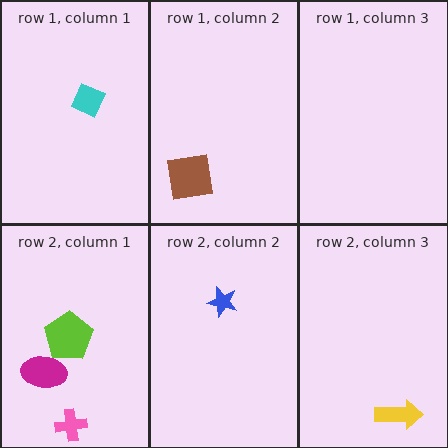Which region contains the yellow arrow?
The row 2, column 3 region.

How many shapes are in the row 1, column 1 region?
1.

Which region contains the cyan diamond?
The row 1, column 1 region.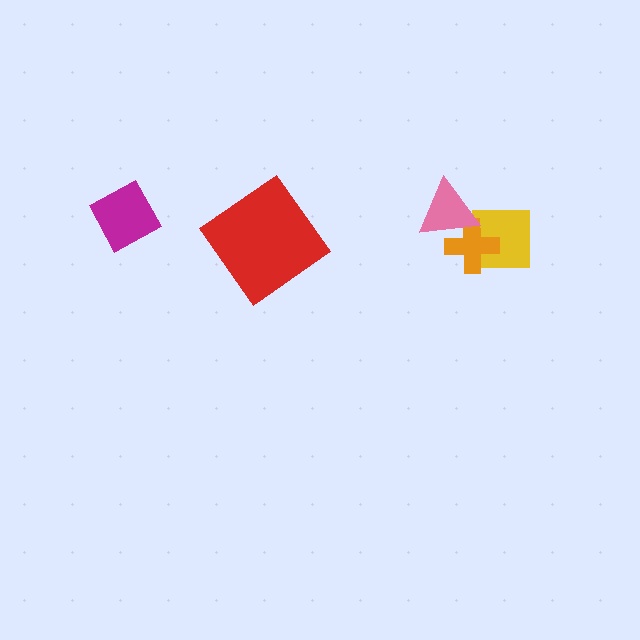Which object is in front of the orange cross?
The pink triangle is in front of the orange cross.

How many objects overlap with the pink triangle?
1 object overlaps with the pink triangle.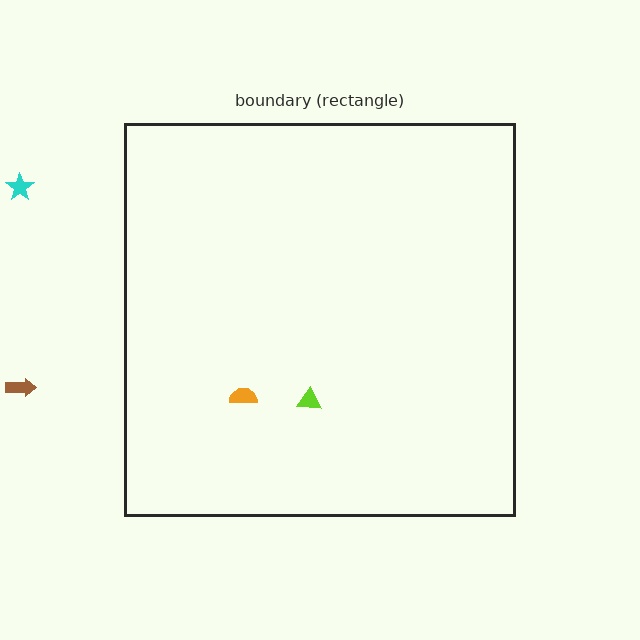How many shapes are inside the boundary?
2 inside, 2 outside.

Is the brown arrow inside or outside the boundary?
Outside.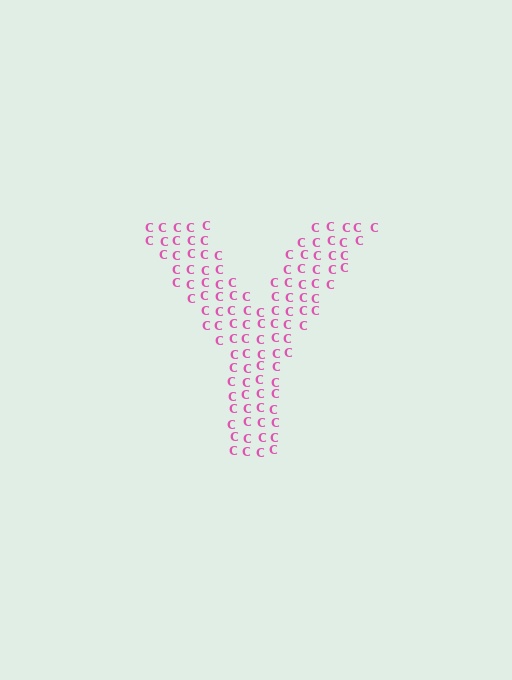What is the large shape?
The large shape is the letter Y.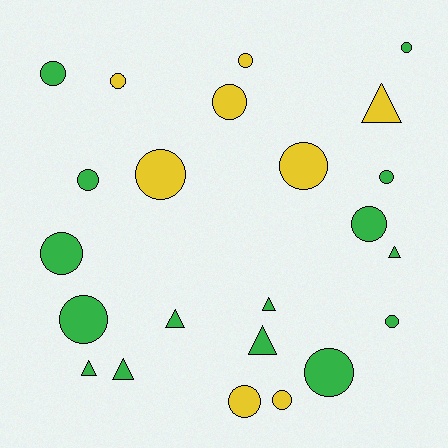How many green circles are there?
There are 9 green circles.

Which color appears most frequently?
Green, with 15 objects.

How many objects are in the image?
There are 23 objects.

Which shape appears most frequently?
Circle, with 16 objects.